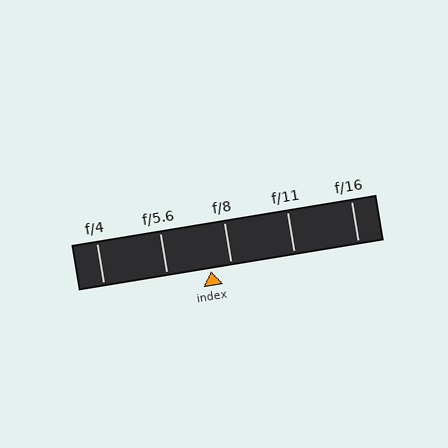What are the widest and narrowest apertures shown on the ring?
The widest aperture shown is f/4 and the narrowest is f/16.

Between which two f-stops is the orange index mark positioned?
The index mark is between f/5.6 and f/8.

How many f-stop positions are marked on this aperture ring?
There are 5 f-stop positions marked.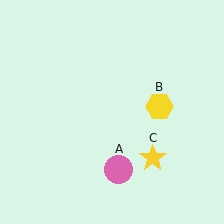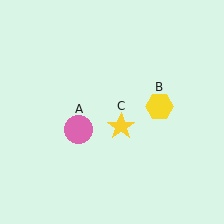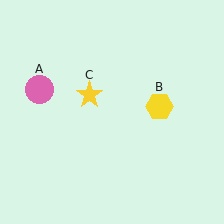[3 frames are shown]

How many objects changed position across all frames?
2 objects changed position: pink circle (object A), yellow star (object C).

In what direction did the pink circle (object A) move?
The pink circle (object A) moved up and to the left.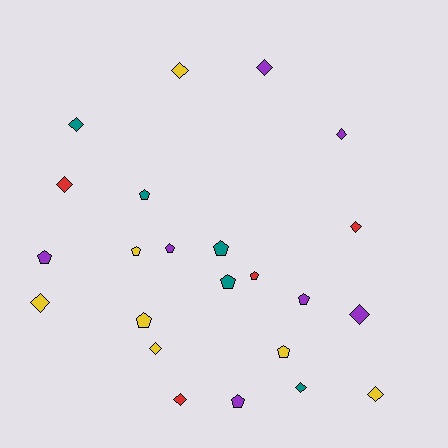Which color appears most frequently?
Purple, with 7 objects.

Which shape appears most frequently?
Diamond, with 12 objects.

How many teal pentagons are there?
There are 3 teal pentagons.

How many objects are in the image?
There are 23 objects.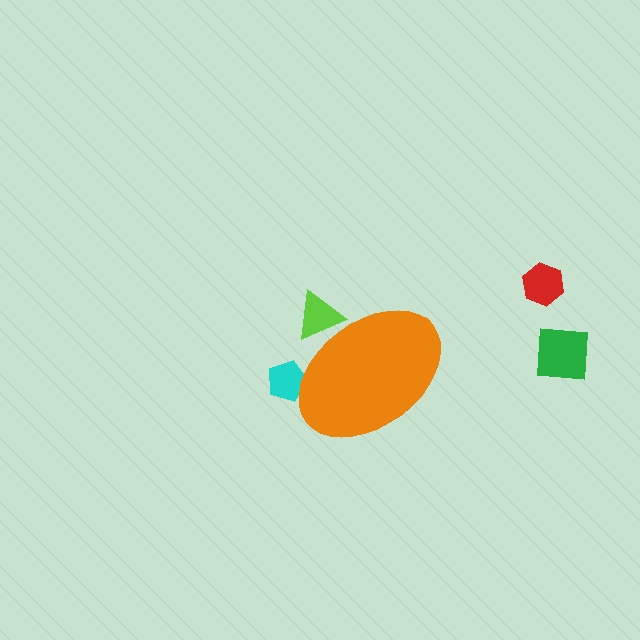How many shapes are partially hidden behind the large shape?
2 shapes are partially hidden.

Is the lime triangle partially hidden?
Yes, the lime triangle is partially hidden behind the orange ellipse.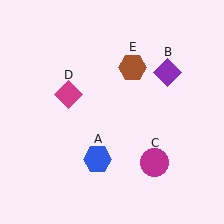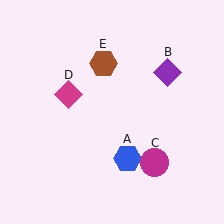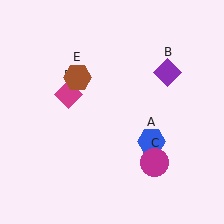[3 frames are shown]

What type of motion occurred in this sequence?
The blue hexagon (object A), brown hexagon (object E) rotated counterclockwise around the center of the scene.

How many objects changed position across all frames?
2 objects changed position: blue hexagon (object A), brown hexagon (object E).